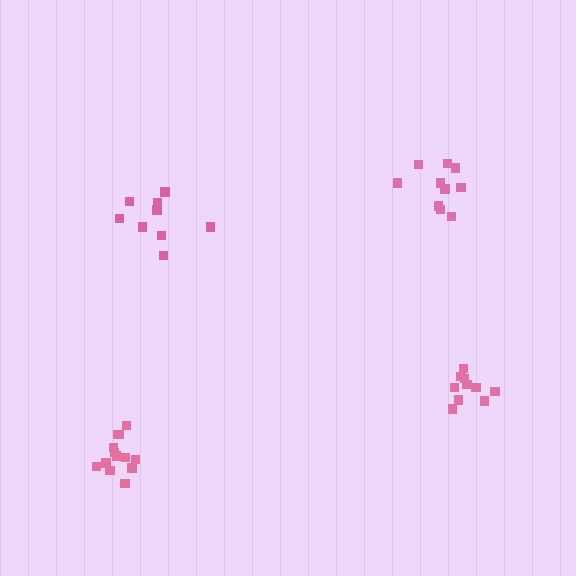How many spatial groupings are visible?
There are 4 spatial groupings.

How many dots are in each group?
Group 1: 10 dots, Group 2: 9 dots, Group 3: 13 dots, Group 4: 10 dots (42 total).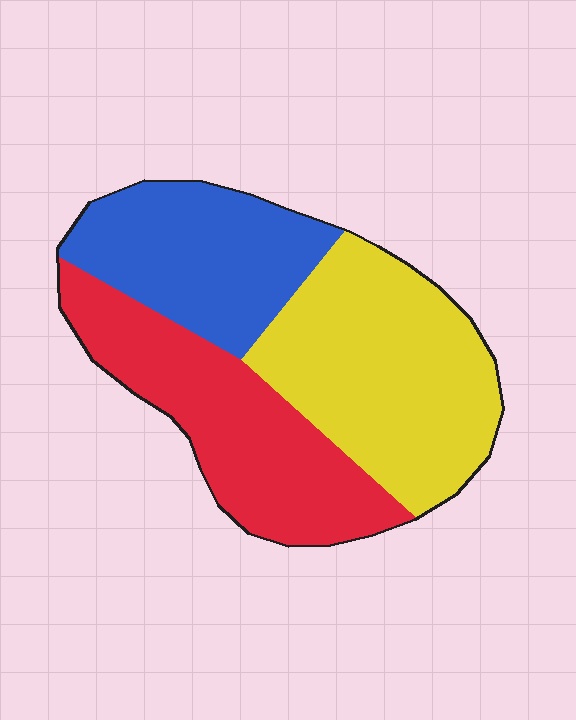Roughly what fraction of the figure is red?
Red covers about 35% of the figure.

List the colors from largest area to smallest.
From largest to smallest: yellow, red, blue.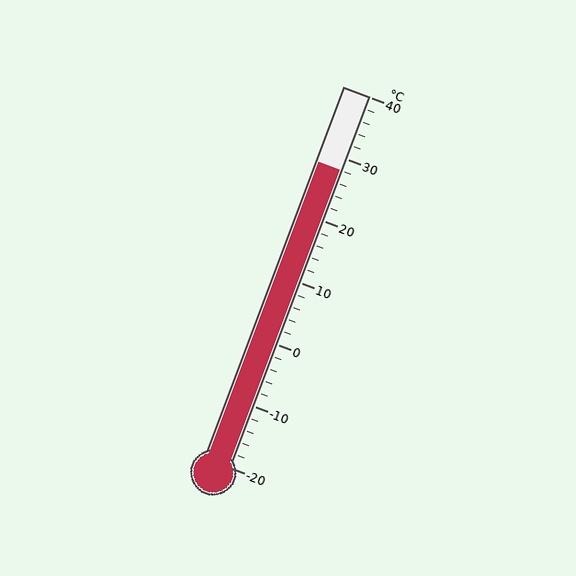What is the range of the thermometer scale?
The thermometer scale ranges from -20°C to 40°C.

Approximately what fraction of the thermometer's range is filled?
The thermometer is filled to approximately 80% of its range.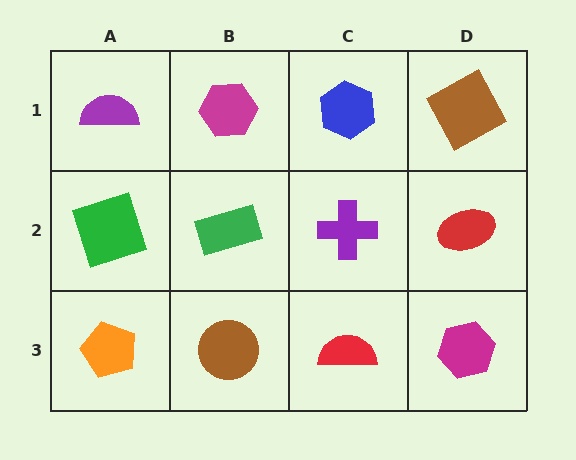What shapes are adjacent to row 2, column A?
A purple semicircle (row 1, column A), an orange pentagon (row 3, column A), a green rectangle (row 2, column B).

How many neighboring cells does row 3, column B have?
3.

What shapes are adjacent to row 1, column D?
A red ellipse (row 2, column D), a blue hexagon (row 1, column C).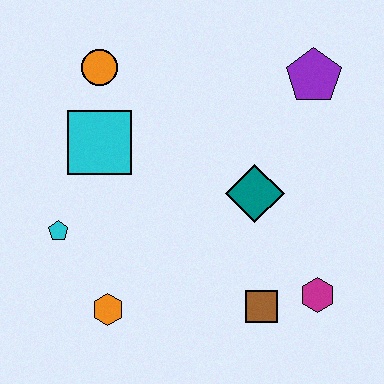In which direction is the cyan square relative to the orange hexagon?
The cyan square is above the orange hexagon.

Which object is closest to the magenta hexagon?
The brown square is closest to the magenta hexagon.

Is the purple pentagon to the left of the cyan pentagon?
No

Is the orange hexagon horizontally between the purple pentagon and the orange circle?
Yes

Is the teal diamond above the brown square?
Yes